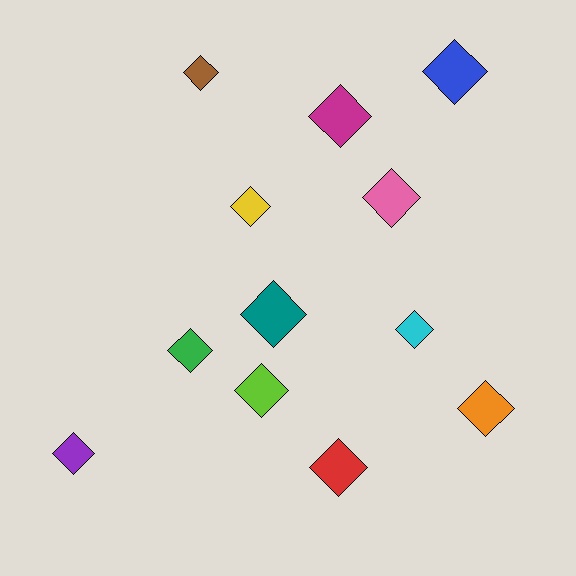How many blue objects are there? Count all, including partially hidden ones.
There is 1 blue object.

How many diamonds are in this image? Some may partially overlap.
There are 12 diamonds.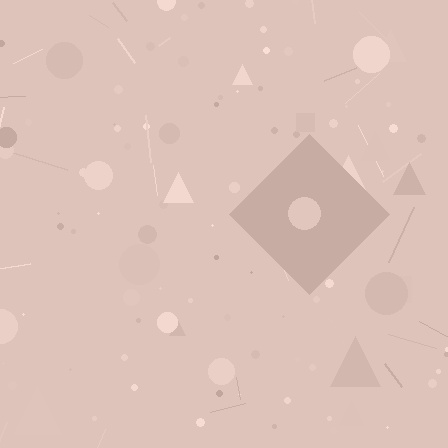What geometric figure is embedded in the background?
A diamond is embedded in the background.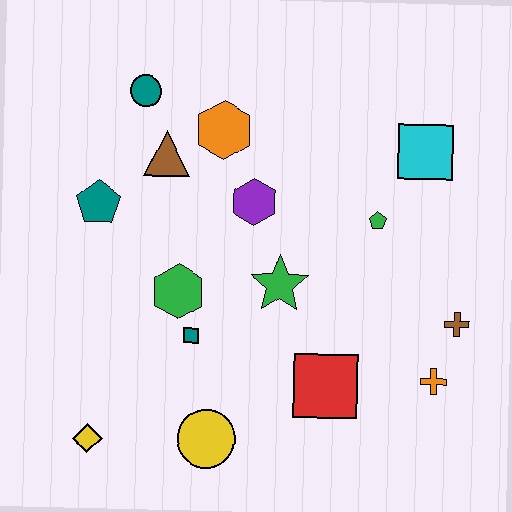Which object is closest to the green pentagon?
The cyan square is closest to the green pentagon.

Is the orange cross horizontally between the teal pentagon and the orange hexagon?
No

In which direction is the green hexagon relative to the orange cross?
The green hexagon is to the left of the orange cross.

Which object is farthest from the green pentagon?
The yellow diamond is farthest from the green pentagon.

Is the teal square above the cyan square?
No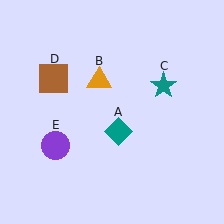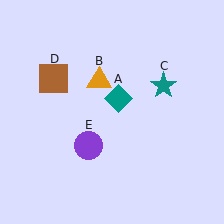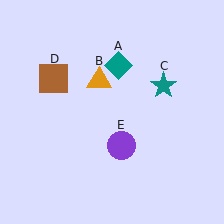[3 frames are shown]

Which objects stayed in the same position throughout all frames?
Orange triangle (object B) and teal star (object C) and brown square (object D) remained stationary.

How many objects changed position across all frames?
2 objects changed position: teal diamond (object A), purple circle (object E).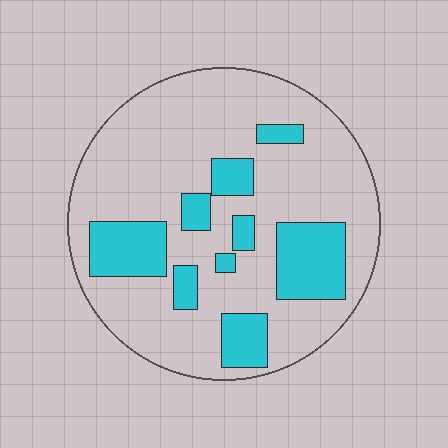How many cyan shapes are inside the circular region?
9.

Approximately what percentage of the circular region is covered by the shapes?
Approximately 25%.